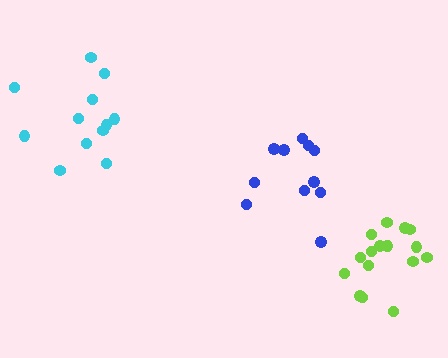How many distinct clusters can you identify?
There are 3 distinct clusters.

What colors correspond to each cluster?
The clusters are colored: blue, lime, cyan.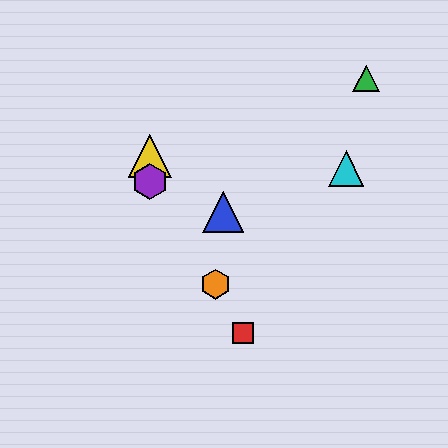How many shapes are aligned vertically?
2 shapes (the yellow triangle, the purple hexagon) are aligned vertically.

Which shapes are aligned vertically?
The yellow triangle, the purple hexagon are aligned vertically.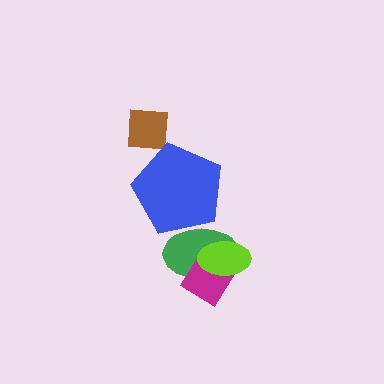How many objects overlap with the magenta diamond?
2 objects overlap with the magenta diamond.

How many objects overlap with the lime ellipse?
2 objects overlap with the lime ellipse.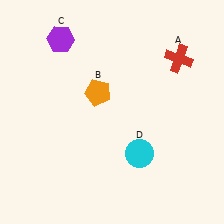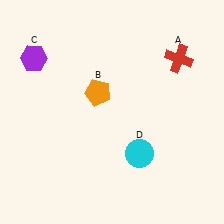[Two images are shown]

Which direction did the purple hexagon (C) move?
The purple hexagon (C) moved left.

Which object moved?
The purple hexagon (C) moved left.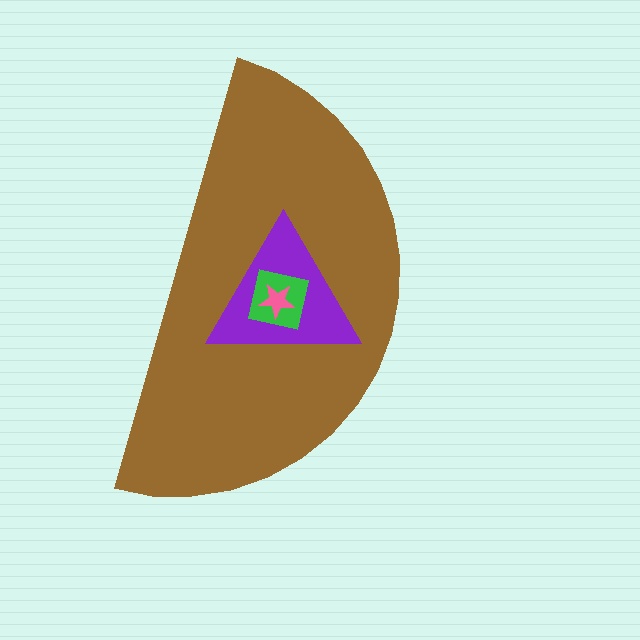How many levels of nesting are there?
4.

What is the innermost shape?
The pink star.